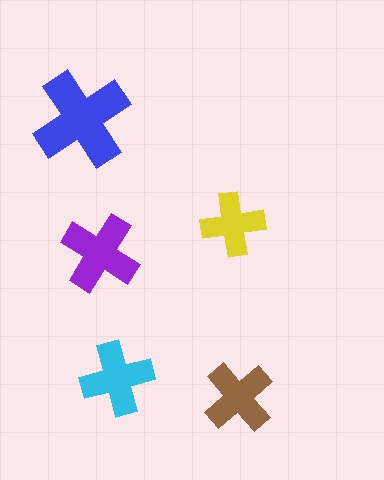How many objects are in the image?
There are 5 objects in the image.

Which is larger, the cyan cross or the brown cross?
The cyan one.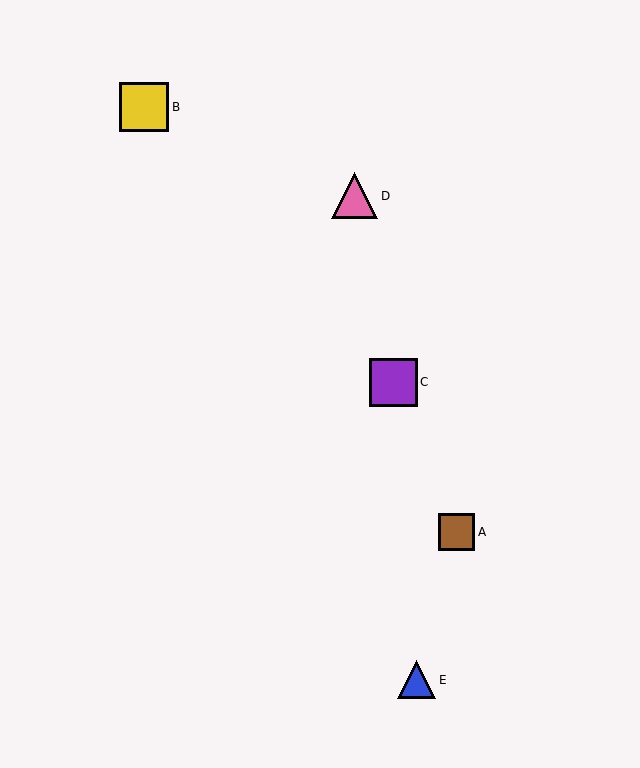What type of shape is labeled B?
Shape B is a yellow square.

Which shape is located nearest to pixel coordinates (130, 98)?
The yellow square (labeled B) at (144, 107) is nearest to that location.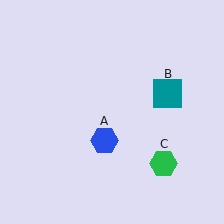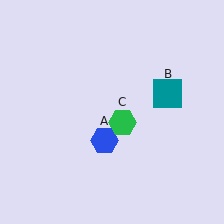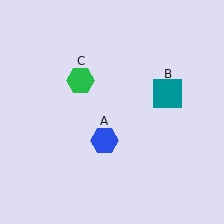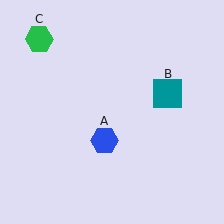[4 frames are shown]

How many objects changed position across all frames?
1 object changed position: green hexagon (object C).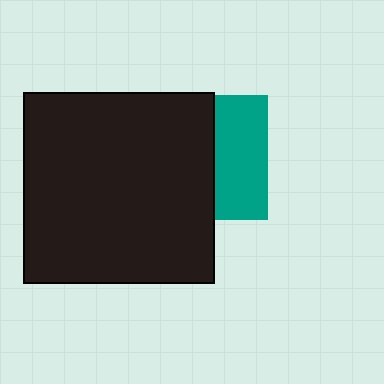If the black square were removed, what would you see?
You would see the complete teal square.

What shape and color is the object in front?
The object in front is a black square.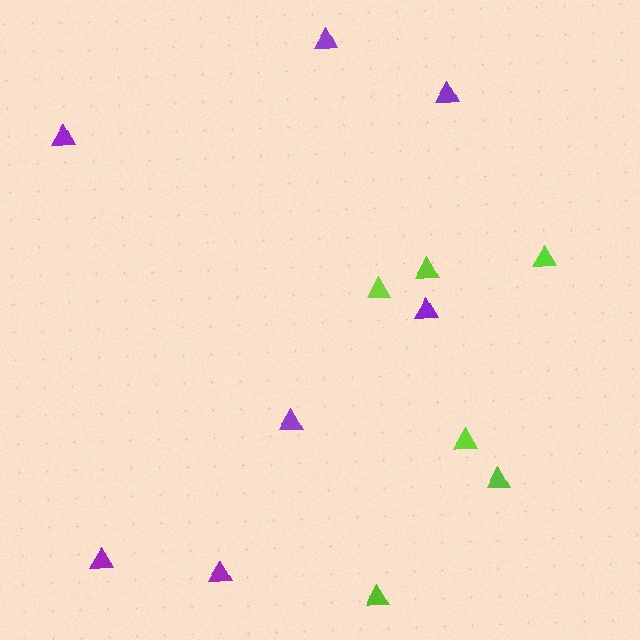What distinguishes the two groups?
There are 2 groups: one group of lime triangles (6) and one group of purple triangles (7).